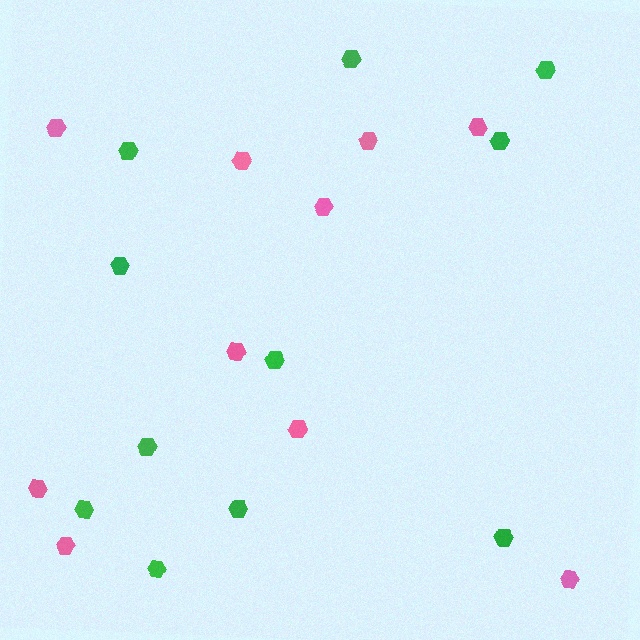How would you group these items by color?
There are 2 groups: one group of pink hexagons (10) and one group of green hexagons (11).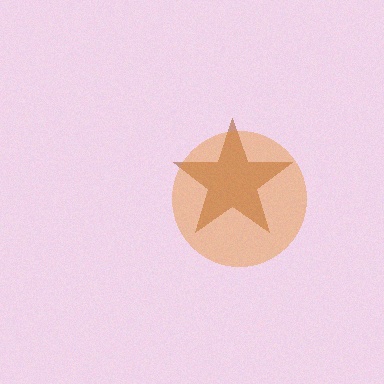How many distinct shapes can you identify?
There are 2 distinct shapes: a brown star, an orange circle.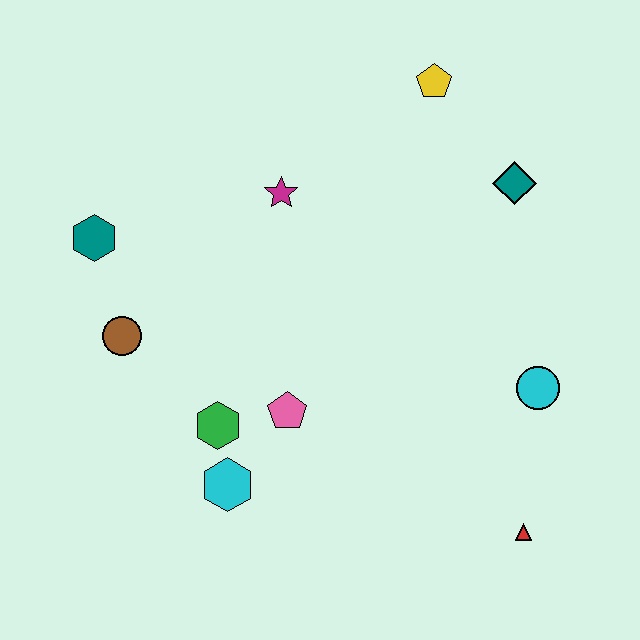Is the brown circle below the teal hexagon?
Yes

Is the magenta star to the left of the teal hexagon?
No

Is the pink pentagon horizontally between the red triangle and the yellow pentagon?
No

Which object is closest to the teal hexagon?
The brown circle is closest to the teal hexagon.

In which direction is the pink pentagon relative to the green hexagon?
The pink pentagon is to the right of the green hexagon.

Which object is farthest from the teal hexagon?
The red triangle is farthest from the teal hexagon.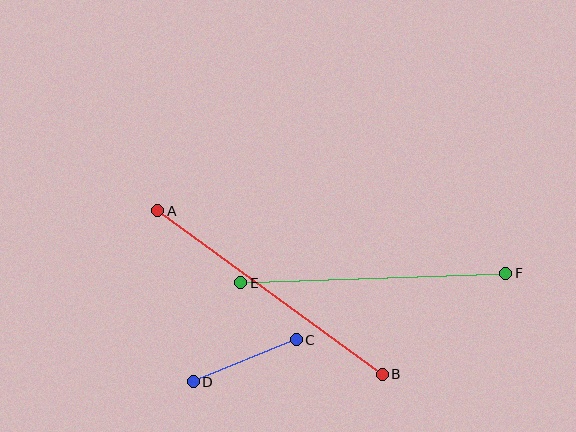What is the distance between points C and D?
The distance is approximately 111 pixels.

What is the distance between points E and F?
The distance is approximately 265 pixels.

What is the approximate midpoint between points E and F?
The midpoint is at approximately (373, 278) pixels.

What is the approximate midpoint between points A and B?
The midpoint is at approximately (270, 292) pixels.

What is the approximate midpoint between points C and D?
The midpoint is at approximately (245, 361) pixels.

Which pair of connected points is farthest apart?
Points A and B are farthest apart.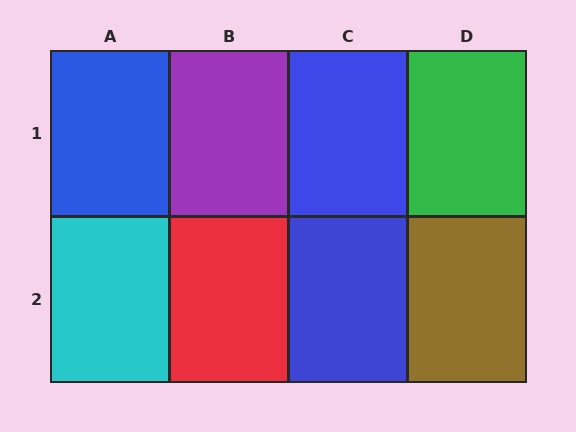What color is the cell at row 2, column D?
Brown.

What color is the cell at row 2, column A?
Cyan.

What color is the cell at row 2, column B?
Red.